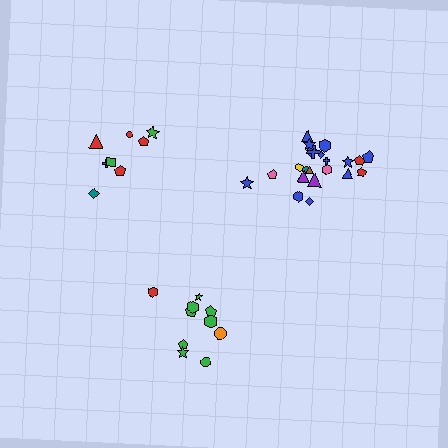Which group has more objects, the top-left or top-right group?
The top-right group.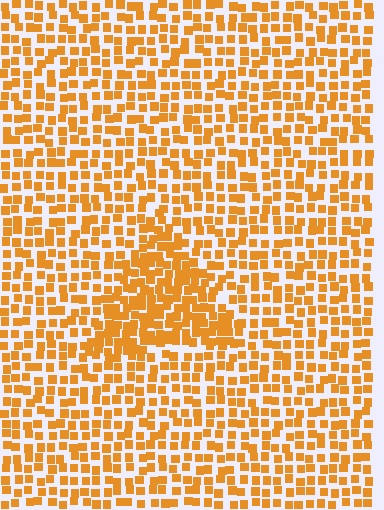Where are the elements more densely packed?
The elements are more densely packed inside the triangle boundary.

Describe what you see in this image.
The image contains small orange elements arranged at two different densities. A triangle-shaped region is visible where the elements are more densely packed than the surrounding area.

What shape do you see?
I see a triangle.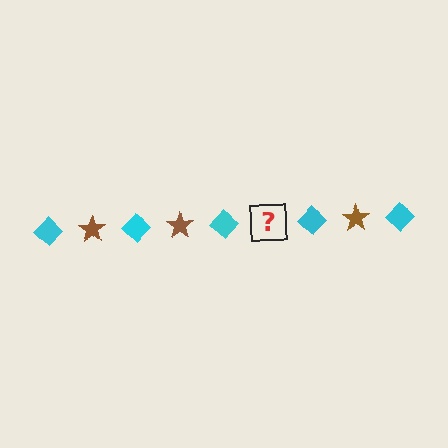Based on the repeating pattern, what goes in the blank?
The blank should be a brown star.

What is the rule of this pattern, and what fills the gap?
The rule is that the pattern alternates between cyan diamond and brown star. The gap should be filled with a brown star.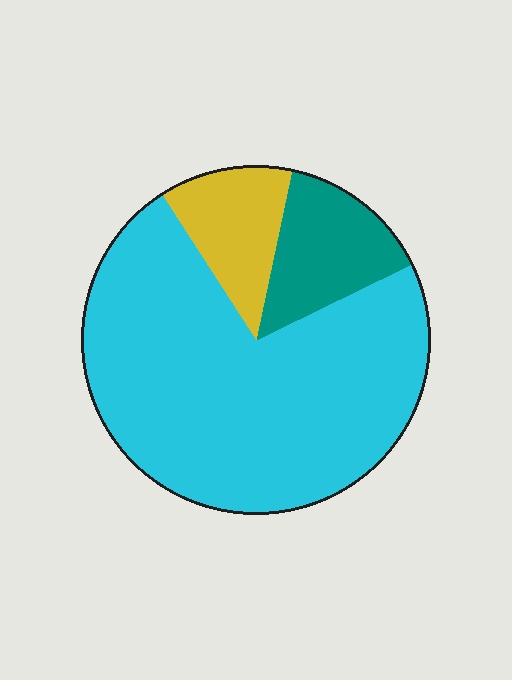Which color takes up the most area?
Cyan, at roughly 75%.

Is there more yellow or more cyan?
Cyan.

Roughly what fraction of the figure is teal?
Teal takes up less than a quarter of the figure.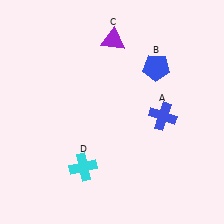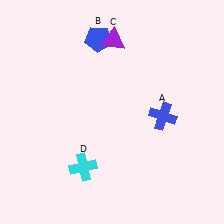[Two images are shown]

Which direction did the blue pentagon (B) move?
The blue pentagon (B) moved left.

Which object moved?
The blue pentagon (B) moved left.